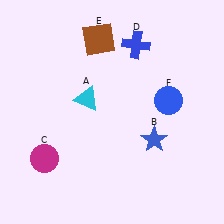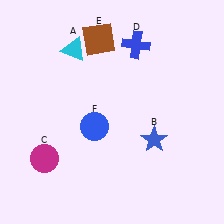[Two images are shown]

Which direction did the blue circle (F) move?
The blue circle (F) moved left.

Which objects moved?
The objects that moved are: the cyan triangle (A), the blue circle (F).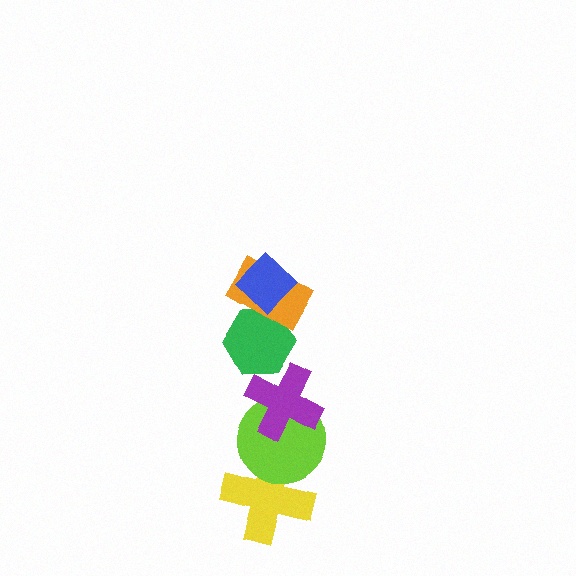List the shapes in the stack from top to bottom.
From top to bottom: the blue diamond, the orange rectangle, the green hexagon, the purple cross, the lime circle, the yellow cross.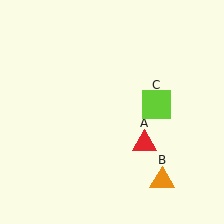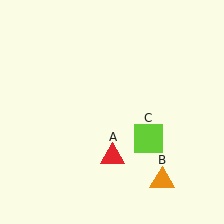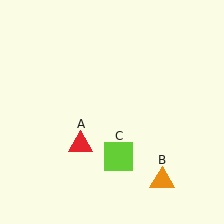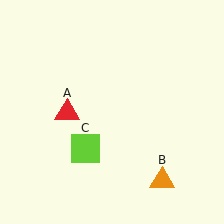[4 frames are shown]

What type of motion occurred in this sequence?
The red triangle (object A), lime square (object C) rotated clockwise around the center of the scene.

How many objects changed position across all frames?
2 objects changed position: red triangle (object A), lime square (object C).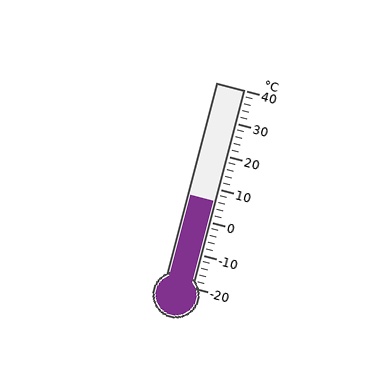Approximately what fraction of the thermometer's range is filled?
The thermometer is filled to approximately 45% of its range.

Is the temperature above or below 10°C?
The temperature is below 10°C.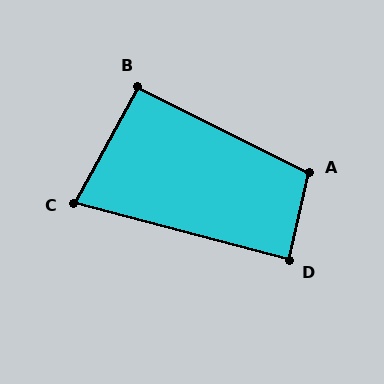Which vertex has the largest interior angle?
A, at approximately 104 degrees.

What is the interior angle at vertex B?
Approximately 92 degrees (approximately right).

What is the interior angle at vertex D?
Approximately 88 degrees (approximately right).